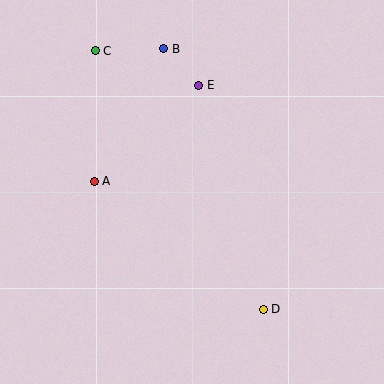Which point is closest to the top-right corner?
Point E is closest to the top-right corner.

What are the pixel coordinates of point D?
Point D is at (263, 309).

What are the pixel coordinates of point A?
Point A is at (94, 181).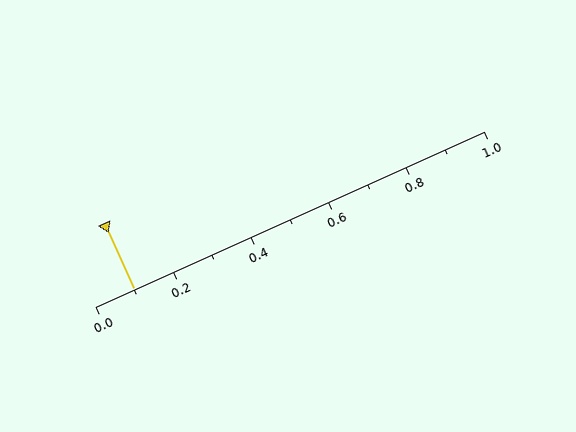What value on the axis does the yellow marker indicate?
The marker indicates approximately 0.1.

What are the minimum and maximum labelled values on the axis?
The axis runs from 0.0 to 1.0.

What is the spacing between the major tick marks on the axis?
The major ticks are spaced 0.2 apart.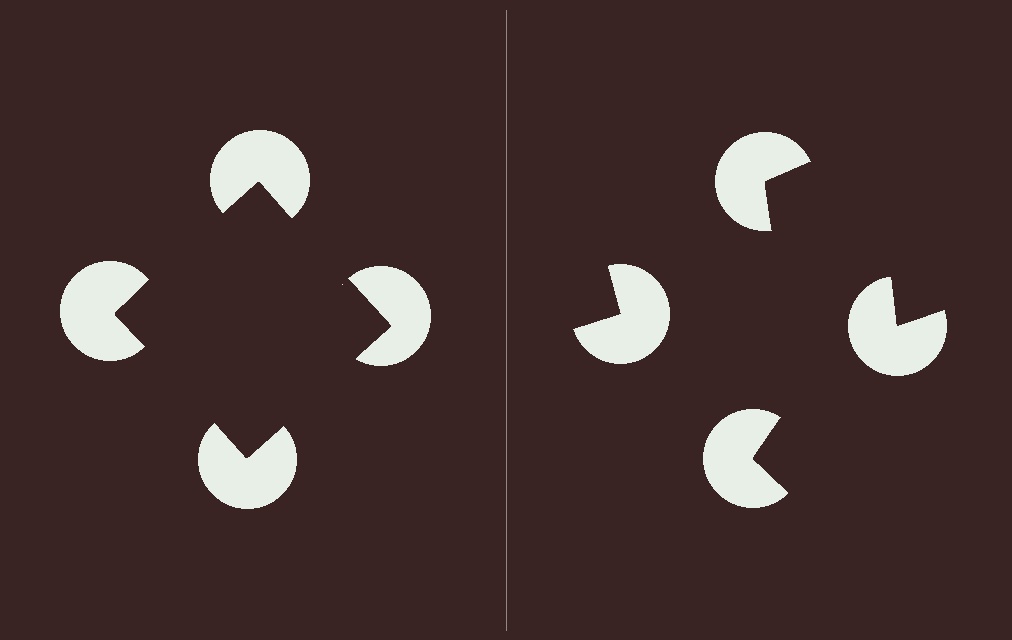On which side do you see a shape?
An illusory square appears on the left side. On the right side the wedge cuts are rotated, so no coherent shape forms.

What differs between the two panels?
The pac-man discs are positioned identically on both sides; only the wedge orientations differ. On the left they align to a square; on the right they are misaligned.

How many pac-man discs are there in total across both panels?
8 — 4 on each side.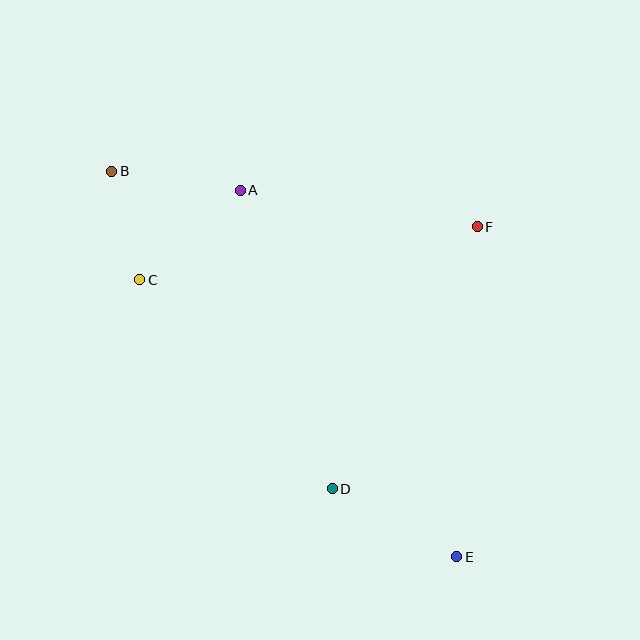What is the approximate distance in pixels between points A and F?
The distance between A and F is approximately 240 pixels.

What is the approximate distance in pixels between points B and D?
The distance between B and D is approximately 387 pixels.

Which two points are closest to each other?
Points B and C are closest to each other.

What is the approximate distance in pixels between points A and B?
The distance between A and B is approximately 130 pixels.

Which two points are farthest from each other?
Points B and E are farthest from each other.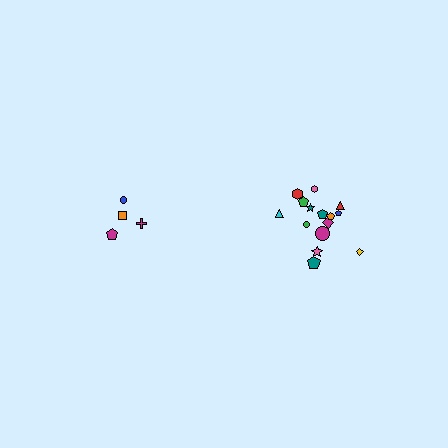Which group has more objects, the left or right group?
The right group.